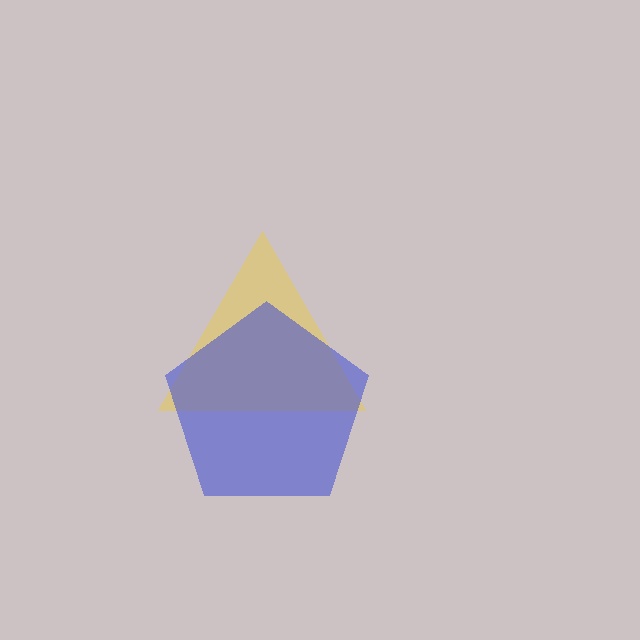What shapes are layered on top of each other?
The layered shapes are: a yellow triangle, a blue pentagon.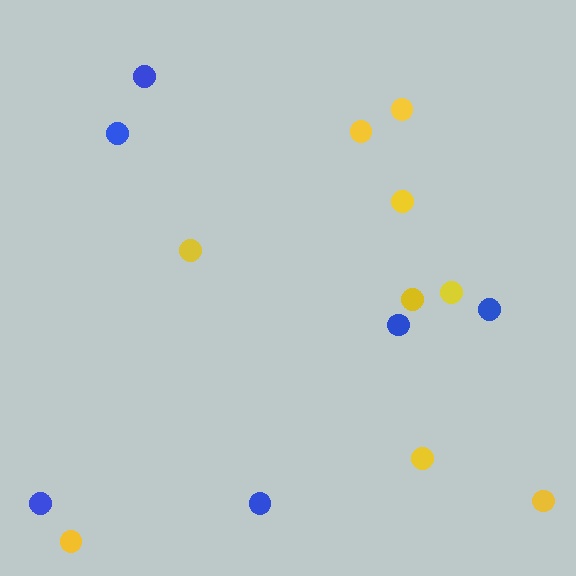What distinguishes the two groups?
There are 2 groups: one group of yellow circles (9) and one group of blue circles (6).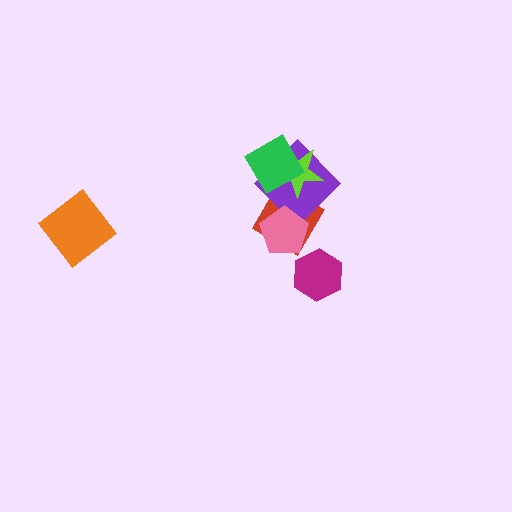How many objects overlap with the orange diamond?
0 objects overlap with the orange diamond.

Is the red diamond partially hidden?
Yes, it is partially covered by another shape.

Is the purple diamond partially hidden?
Yes, it is partially covered by another shape.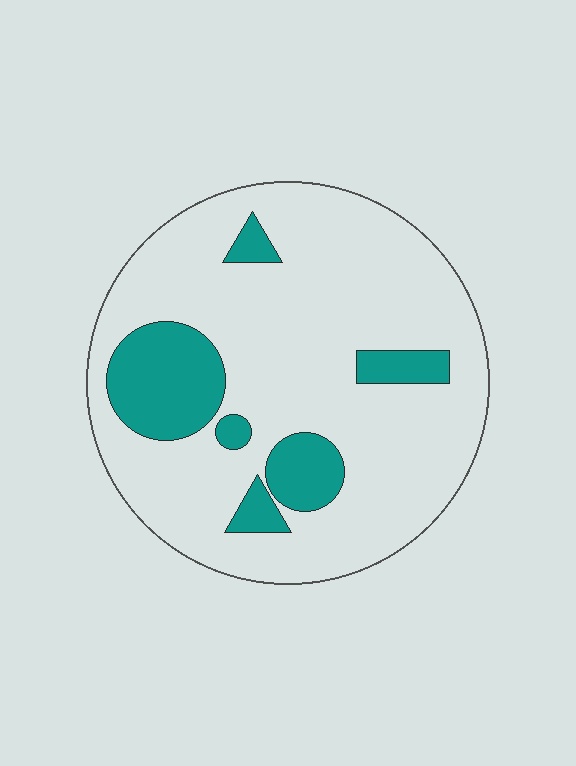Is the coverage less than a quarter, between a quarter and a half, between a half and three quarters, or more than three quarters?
Less than a quarter.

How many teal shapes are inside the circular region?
6.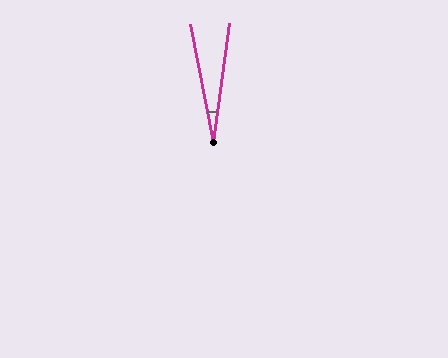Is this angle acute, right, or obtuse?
It is acute.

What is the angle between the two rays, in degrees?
Approximately 19 degrees.